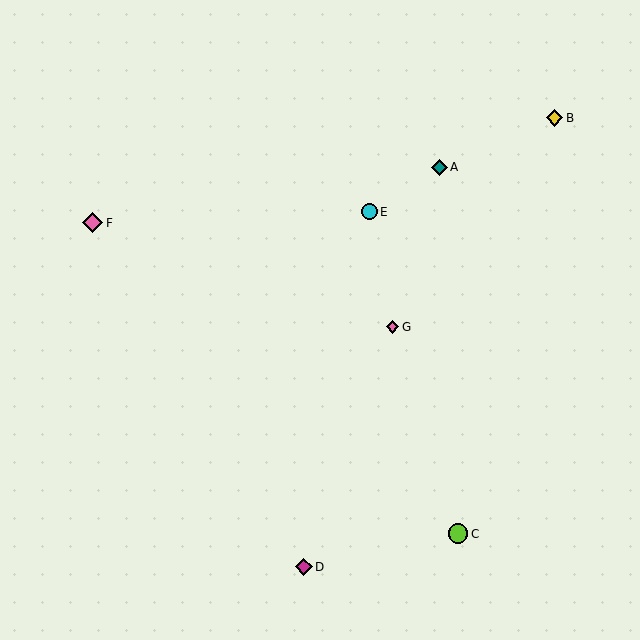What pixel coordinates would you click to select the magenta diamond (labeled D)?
Click at (304, 567) to select the magenta diamond D.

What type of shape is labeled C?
Shape C is a lime circle.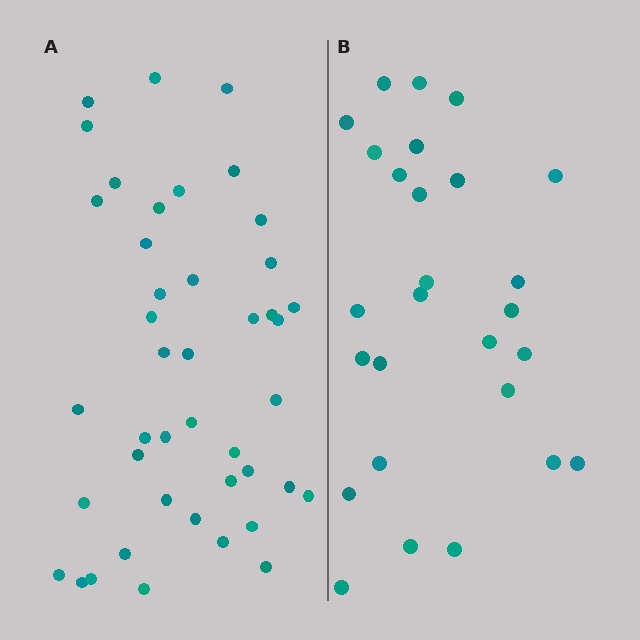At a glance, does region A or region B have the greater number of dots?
Region A (the left region) has more dots.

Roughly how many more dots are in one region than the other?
Region A has approximately 15 more dots than region B.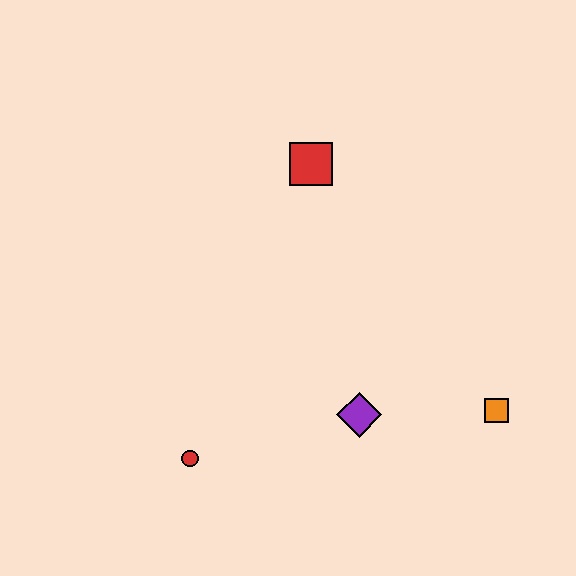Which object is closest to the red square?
The purple diamond is closest to the red square.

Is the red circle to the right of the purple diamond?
No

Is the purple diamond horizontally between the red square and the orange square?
Yes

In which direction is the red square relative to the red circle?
The red square is above the red circle.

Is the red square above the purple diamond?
Yes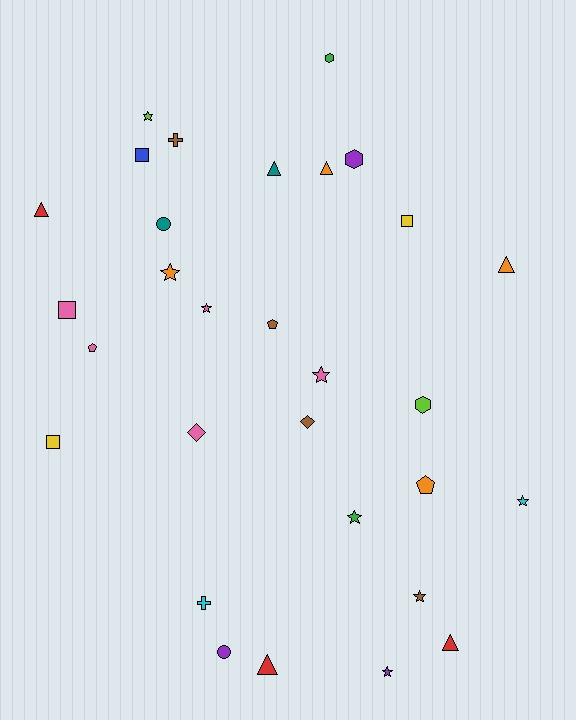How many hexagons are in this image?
There are 3 hexagons.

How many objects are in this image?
There are 30 objects.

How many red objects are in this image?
There are 3 red objects.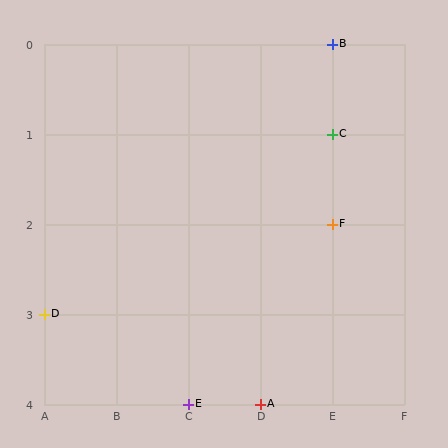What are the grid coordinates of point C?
Point C is at grid coordinates (E, 1).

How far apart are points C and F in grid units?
Points C and F are 1 row apart.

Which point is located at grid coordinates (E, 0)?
Point B is at (E, 0).